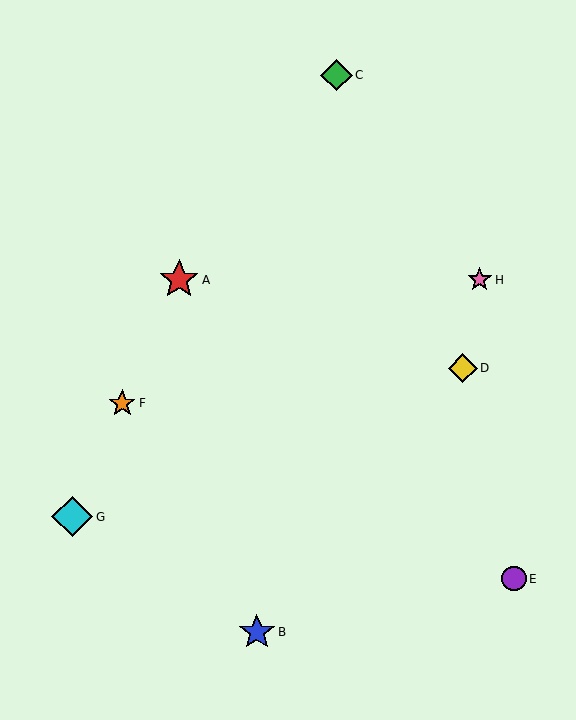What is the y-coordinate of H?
Object H is at y≈280.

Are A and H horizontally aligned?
Yes, both are at y≈280.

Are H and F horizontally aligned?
No, H is at y≈280 and F is at y≈403.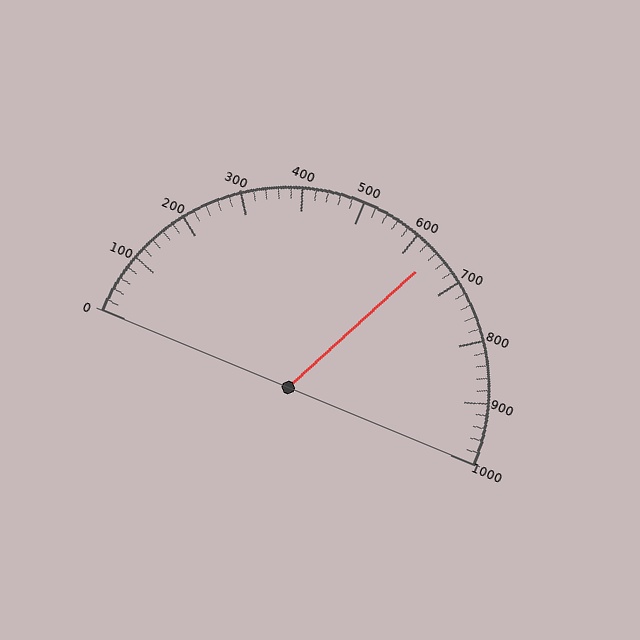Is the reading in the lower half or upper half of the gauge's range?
The reading is in the upper half of the range (0 to 1000).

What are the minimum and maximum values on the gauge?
The gauge ranges from 0 to 1000.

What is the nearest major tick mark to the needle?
The nearest major tick mark is 600.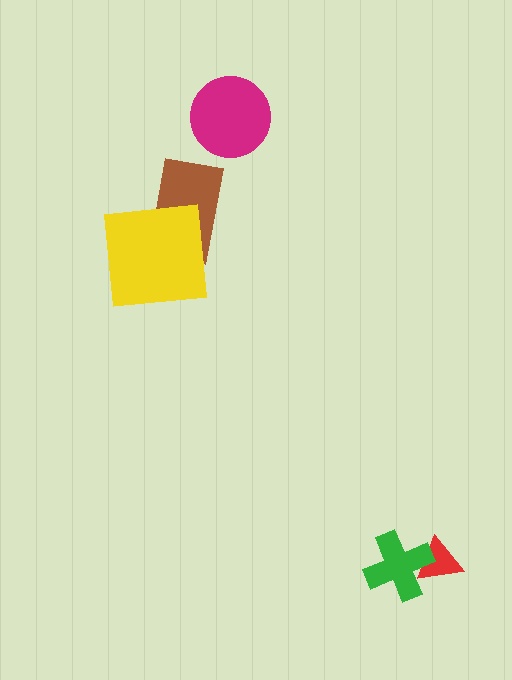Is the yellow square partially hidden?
No, no other shape covers it.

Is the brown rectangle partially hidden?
Yes, it is partially covered by another shape.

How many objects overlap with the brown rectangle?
1 object overlaps with the brown rectangle.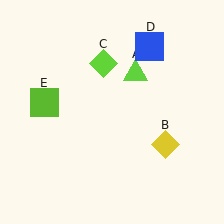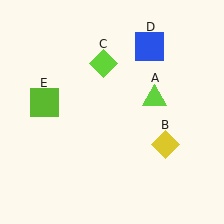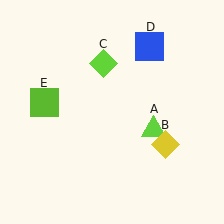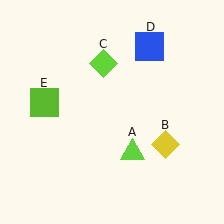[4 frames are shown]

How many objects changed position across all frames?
1 object changed position: lime triangle (object A).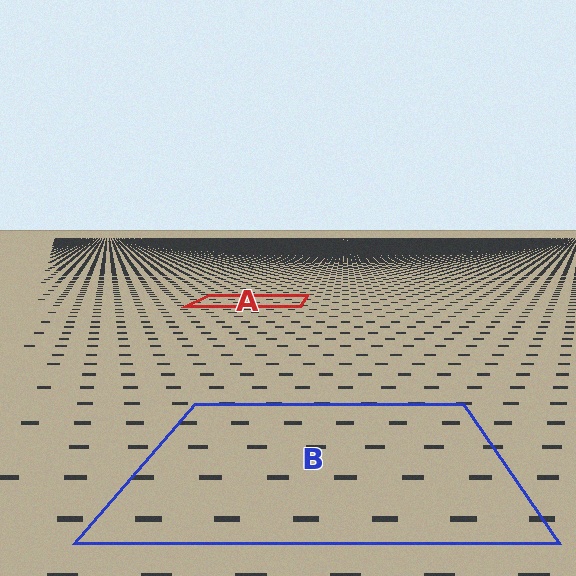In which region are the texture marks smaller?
The texture marks are smaller in region A, because it is farther away.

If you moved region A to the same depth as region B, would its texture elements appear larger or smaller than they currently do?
They would appear larger. At a closer depth, the same texture elements are projected at a bigger on-screen size.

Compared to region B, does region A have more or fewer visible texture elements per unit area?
Region A has more texture elements per unit area — they are packed more densely because it is farther away.